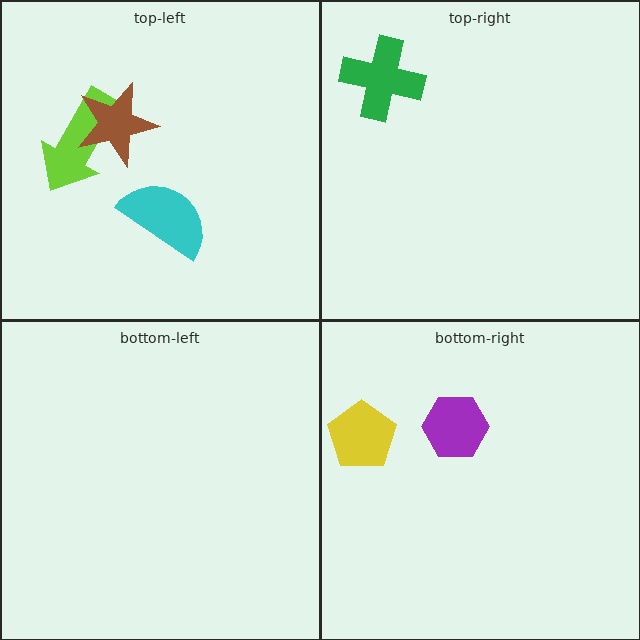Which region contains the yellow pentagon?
The bottom-right region.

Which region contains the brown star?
The top-left region.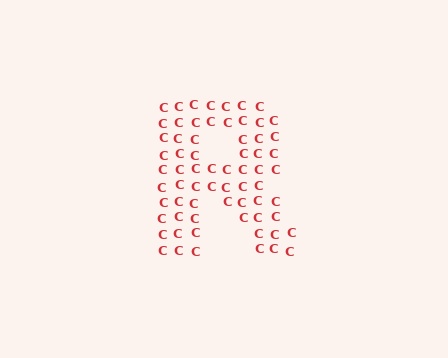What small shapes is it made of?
It is made of small letter C's.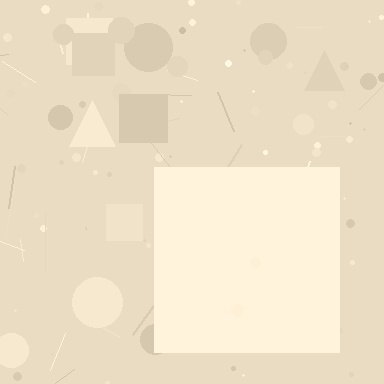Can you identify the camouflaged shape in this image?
The camouflaged shape is a square.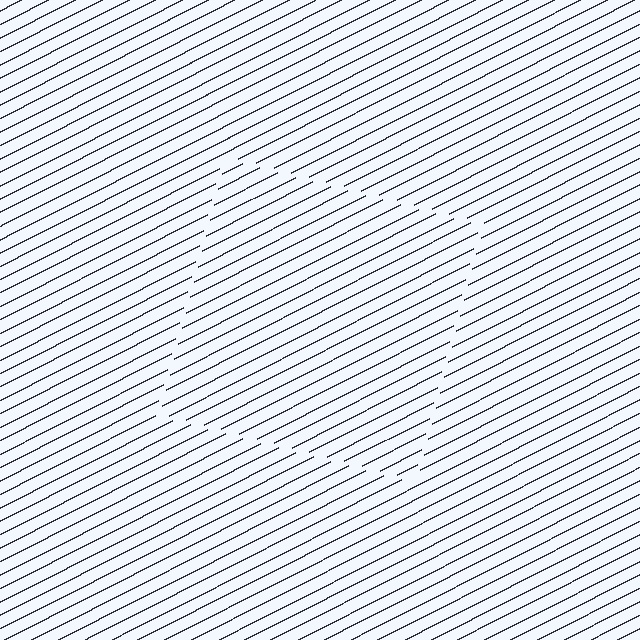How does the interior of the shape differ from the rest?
The interior of the shape contains the same grating, shifted by half a period — the contour is defined by the phase discontinuity where line-ends from the inner and outer gratings abut.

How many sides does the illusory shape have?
4 sides — the line-ends trace a square.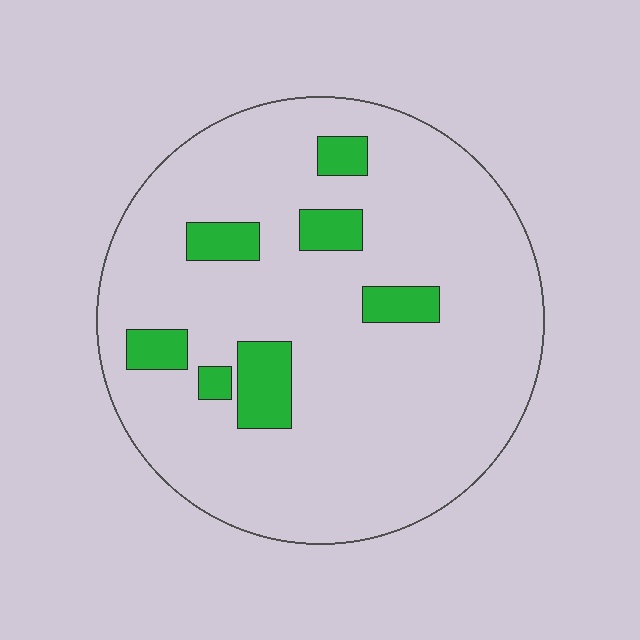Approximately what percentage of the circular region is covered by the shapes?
Approximately 10%.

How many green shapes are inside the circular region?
7.